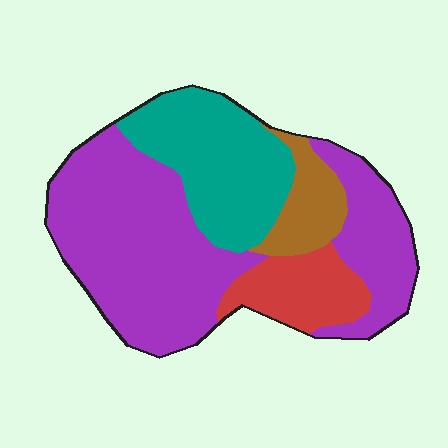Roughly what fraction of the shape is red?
Red takes up about one eighth (1/8) of the shape.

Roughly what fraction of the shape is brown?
Brown covers 9% of the shape.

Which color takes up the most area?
Purple, at roughly 55%.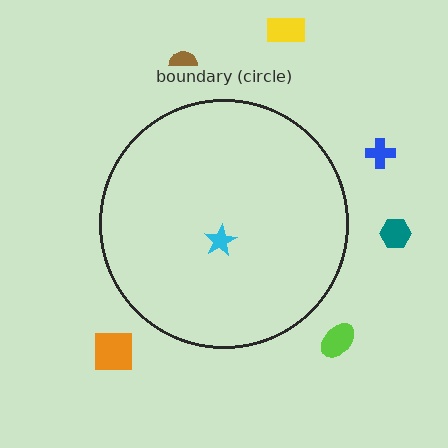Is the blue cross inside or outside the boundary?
Outside.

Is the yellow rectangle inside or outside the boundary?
Outside.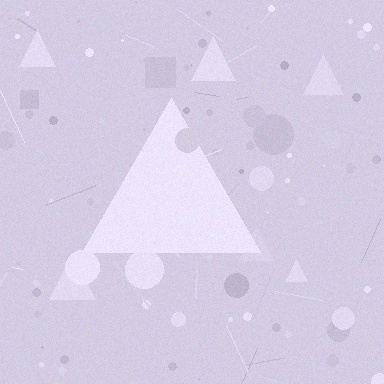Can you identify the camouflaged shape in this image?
The camouflaged shape is a triangle.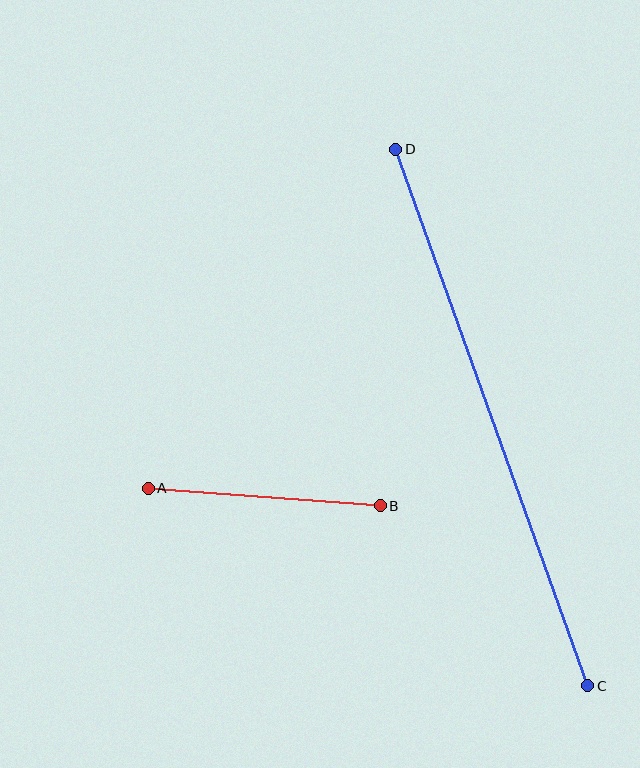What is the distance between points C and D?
The distance is approximately 570 pixels.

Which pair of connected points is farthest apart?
Points C and D are farthest apart.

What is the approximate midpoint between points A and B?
The midpoint is at approximately (264, 497) pixels.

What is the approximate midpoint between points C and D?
The midpoint is at approximately (492, 418) pixels.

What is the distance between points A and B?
The distance is approximately 233 pixels.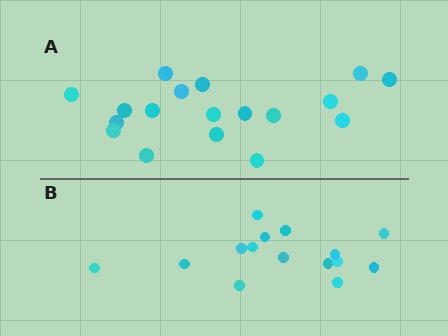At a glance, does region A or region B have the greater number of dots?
Region A (the top region) has more dots.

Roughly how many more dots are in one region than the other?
Region A has just a few more — roughly 2 or 3 more dots than region B.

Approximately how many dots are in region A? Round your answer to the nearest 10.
About 20 dots. (The exact count is 18, which rounds to 20.)